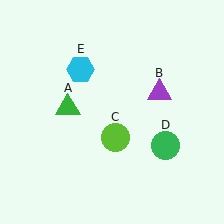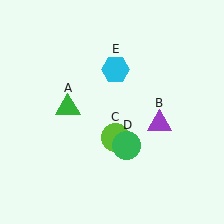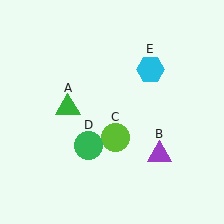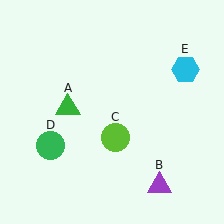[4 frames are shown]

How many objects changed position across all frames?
3 objects changed position: purple triangle (object B), green circle (object D), cyan hexagon (object E).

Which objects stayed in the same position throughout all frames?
Green triangle (object A) and lime circle (object C) remained stationary.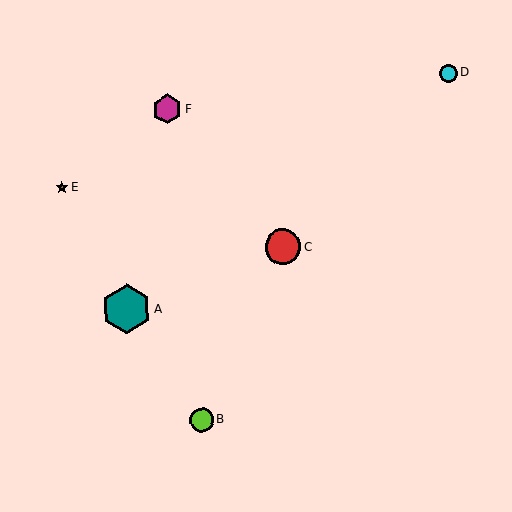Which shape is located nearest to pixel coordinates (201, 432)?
The lime circle (labeled B) at (202, 420) is nearest to that location.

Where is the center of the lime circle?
The center of the lime circle is at (202, 420).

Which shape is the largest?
The teal hexagon (labeled A) is the largest.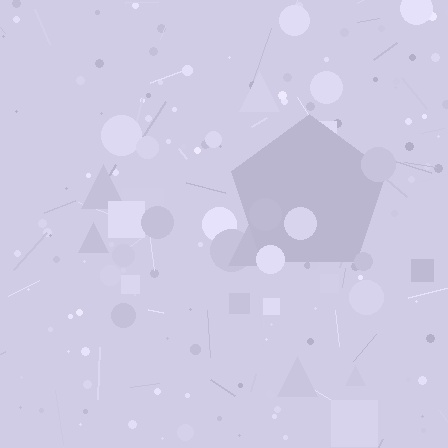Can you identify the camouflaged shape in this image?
The camouflaged shape is a pentagon.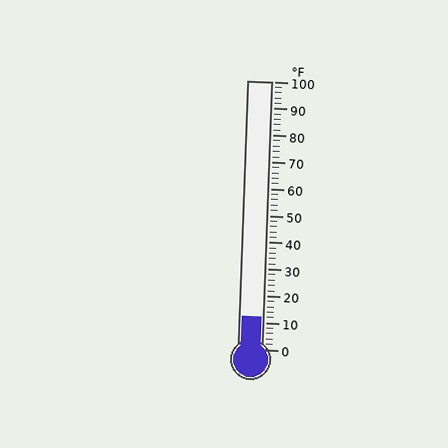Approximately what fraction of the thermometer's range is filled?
The thermometer is filled to approximately 10% of its range.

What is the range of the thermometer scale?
The thermometer scale ranges from 0°F to 100°F.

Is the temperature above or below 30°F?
The temperature is below 30°F.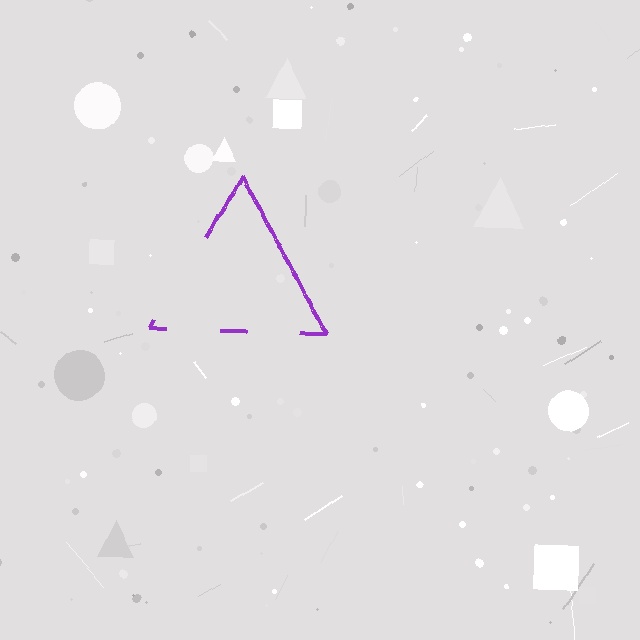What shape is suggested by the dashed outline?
The dashed outline suggests a triangle.